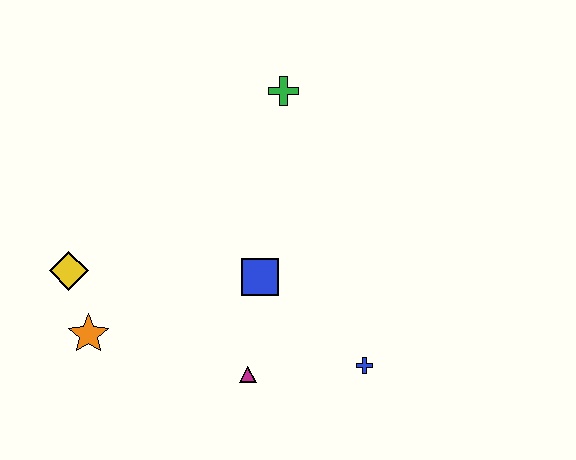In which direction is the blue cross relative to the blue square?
The blue cross is to the right of the blue square.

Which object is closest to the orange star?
The yellow diamond is closest to the orange star.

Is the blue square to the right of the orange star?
Yes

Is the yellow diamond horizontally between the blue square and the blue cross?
No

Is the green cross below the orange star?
No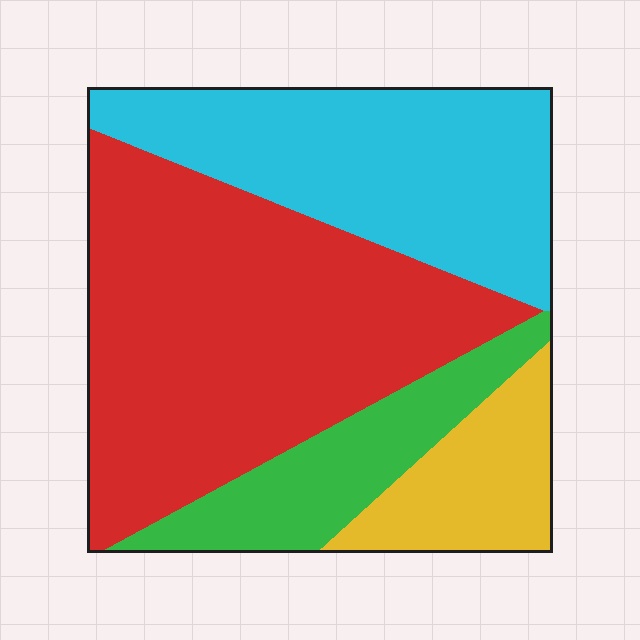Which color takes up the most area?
Red, at roughly 45%.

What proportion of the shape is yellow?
Yellow takes up about one eighth (1/8) of the shape.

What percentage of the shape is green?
Green takes up less than a sixth of the shape.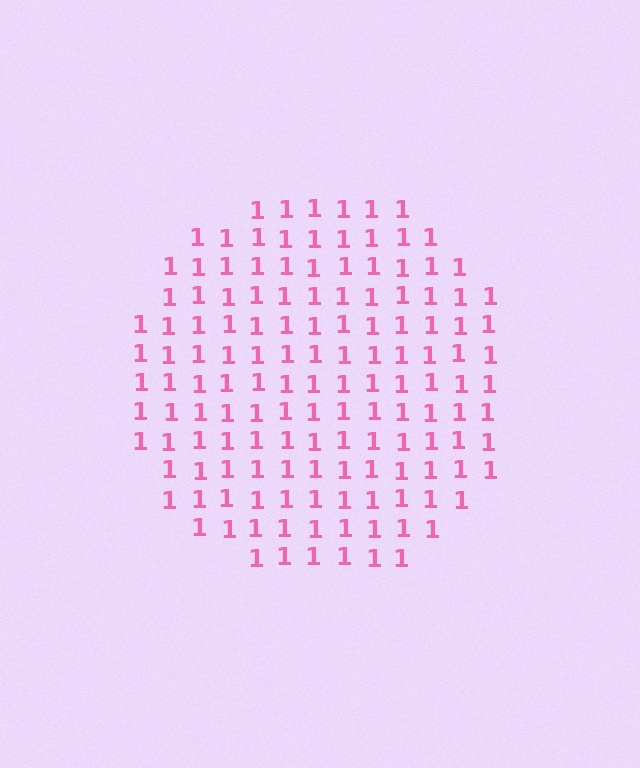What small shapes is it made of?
It is made of small digit 1's.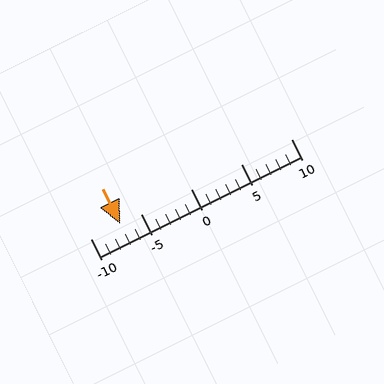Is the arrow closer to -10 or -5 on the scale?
The arrow is closer to -5.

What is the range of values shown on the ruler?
The ruler shows values from -10 to 10.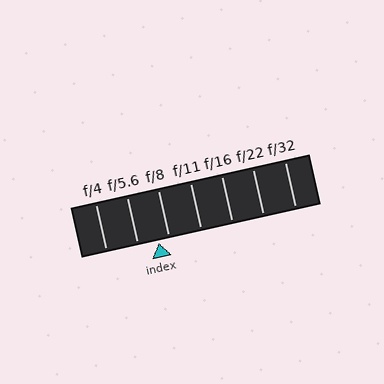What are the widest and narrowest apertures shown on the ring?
The widest aperture shown is f/4 and the narrowest is f/32.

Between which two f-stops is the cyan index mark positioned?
The index mark is between f/5.6 and f/8.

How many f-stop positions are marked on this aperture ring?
There are 7 f-stop positions marked.